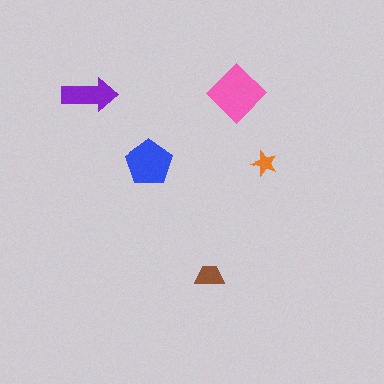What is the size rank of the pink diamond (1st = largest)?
1st.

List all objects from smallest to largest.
The orange star, the brown trapezoid, the purple arrow, the blue pentagon, the pink diamond.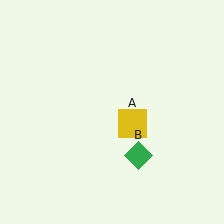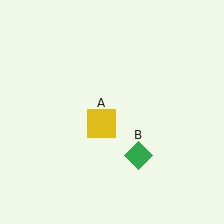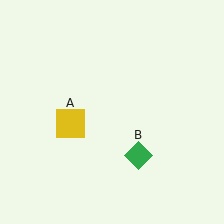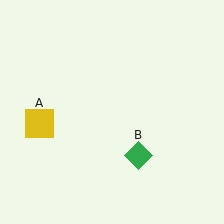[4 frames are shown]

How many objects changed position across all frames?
1 object changed position: yellow square (object A).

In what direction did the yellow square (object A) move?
The yellow square (object A) moved left.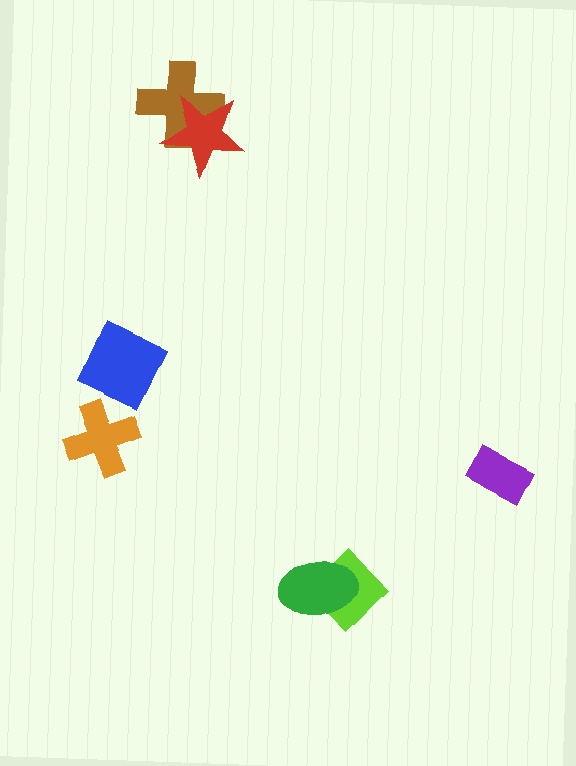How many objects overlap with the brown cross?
1 object overlaps with the brown cross.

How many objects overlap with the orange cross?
0 objects overlap with the orange cross.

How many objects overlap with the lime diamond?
1 object overlaps with the lime diamond.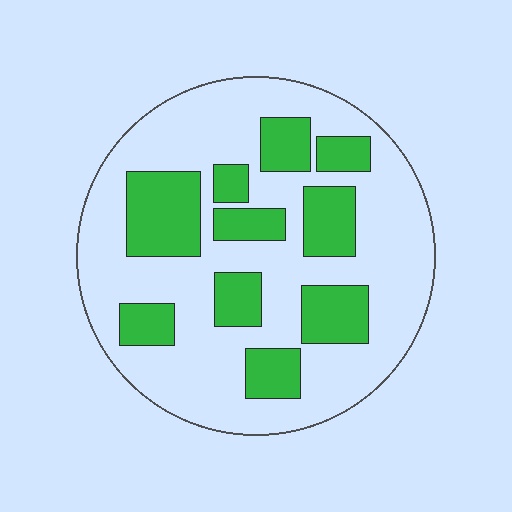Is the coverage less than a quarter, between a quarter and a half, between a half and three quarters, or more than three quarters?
Between a quarter and a half.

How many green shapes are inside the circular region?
10.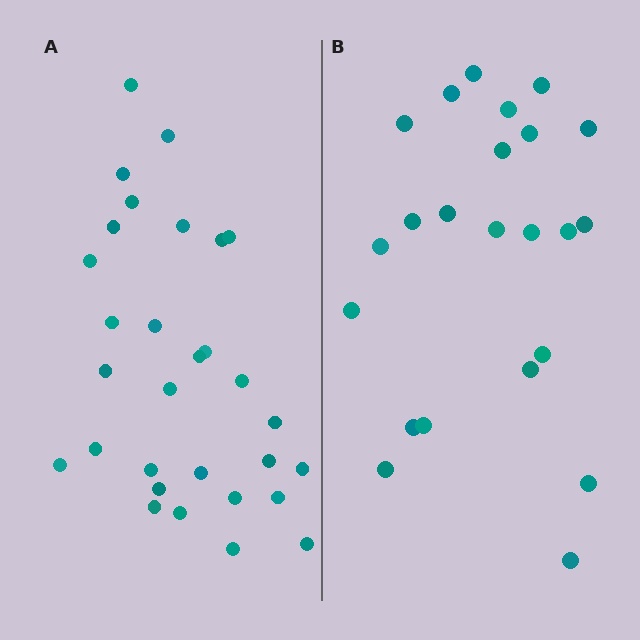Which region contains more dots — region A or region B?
Region A (the left region) has more dots.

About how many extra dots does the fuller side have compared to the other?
Region A has roughly 8 or so more dots than region B.